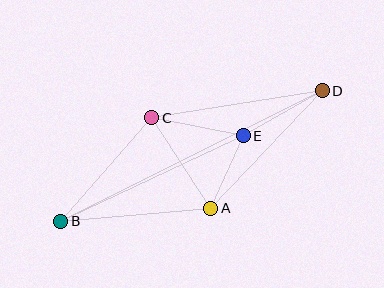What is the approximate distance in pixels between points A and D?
The distance between A and D is approximately 162 pixels.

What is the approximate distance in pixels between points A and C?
The distance between A and C is approximately 108 pixels.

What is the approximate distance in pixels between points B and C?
The distance between B and C is approximately 138 pixels.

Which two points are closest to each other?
Points A and E are closest to each other.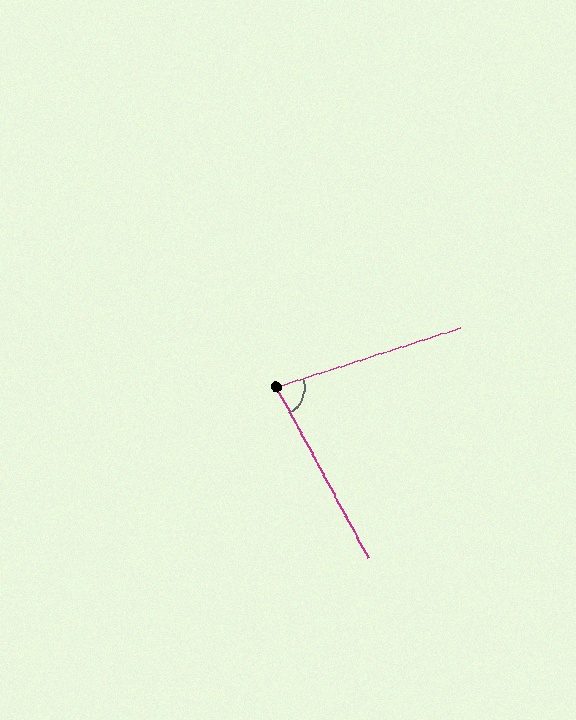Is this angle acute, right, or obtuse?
It is acute.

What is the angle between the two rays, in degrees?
Approximately 80 degrees.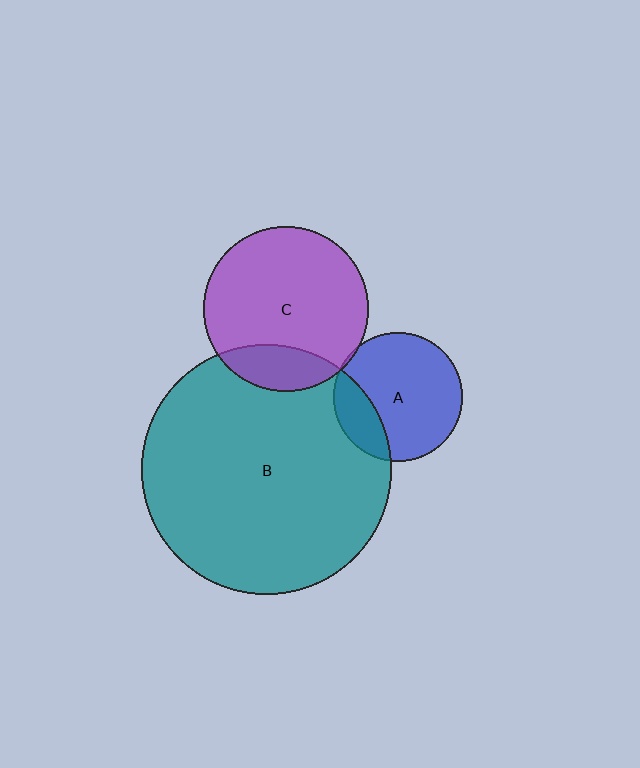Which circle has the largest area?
Circle B (teal).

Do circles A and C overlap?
Yes.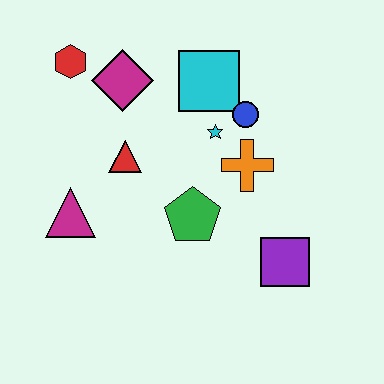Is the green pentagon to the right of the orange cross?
No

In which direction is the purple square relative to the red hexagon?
The purple square is to the right of the red hexagon.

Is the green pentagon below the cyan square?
Yes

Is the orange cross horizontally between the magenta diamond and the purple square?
Yes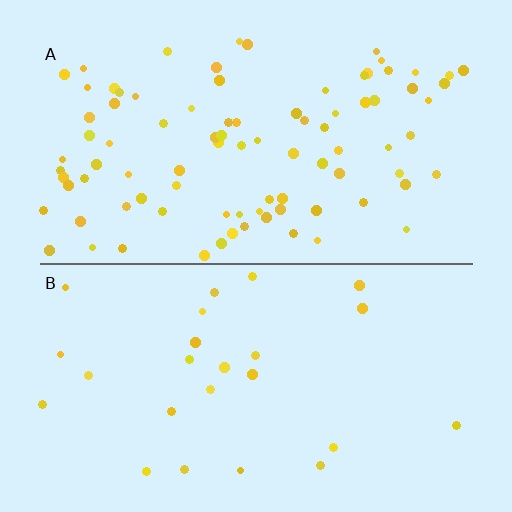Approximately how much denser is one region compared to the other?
Approximately 3.5× — region A over region B.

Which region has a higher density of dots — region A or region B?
A (the top).